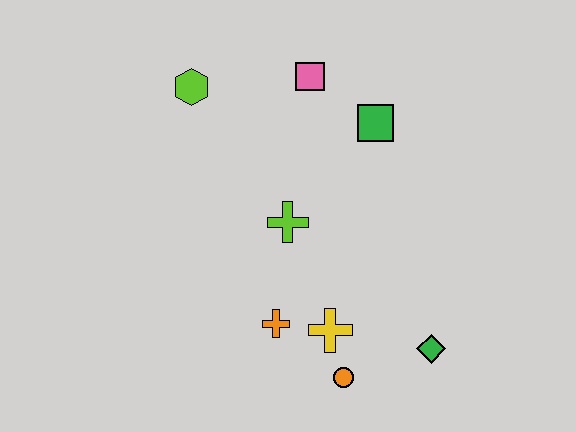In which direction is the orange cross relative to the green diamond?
The orange cross is to the left of the green diamond.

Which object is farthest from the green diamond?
The lime hexagon is farthest from the green diamond.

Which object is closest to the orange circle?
The yellow cross is closest to the orange circle.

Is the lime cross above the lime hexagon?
No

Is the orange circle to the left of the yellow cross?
No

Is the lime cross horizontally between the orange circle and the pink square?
No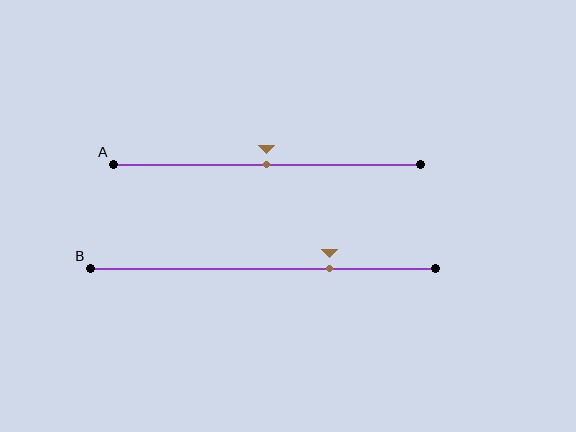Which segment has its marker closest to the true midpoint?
Segment A has its marker closest to the true midpoint.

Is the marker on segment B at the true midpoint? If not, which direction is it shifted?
No, the marker on segment B is shifted to the right by about 19% of the segment length.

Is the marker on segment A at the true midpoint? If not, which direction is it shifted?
Yes, the marker on segment A is at the true midpoint.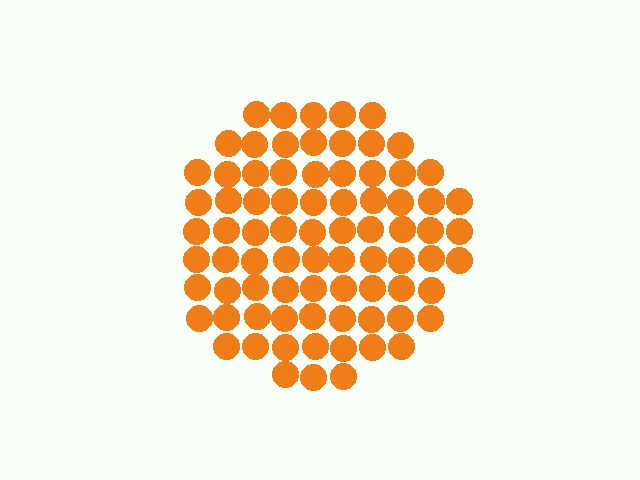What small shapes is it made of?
It is made of small circles.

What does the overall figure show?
The overall figure shows a circle.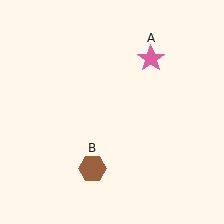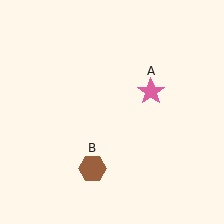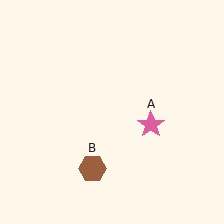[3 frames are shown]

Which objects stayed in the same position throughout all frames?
Brown hexagon (object B) remained stationary.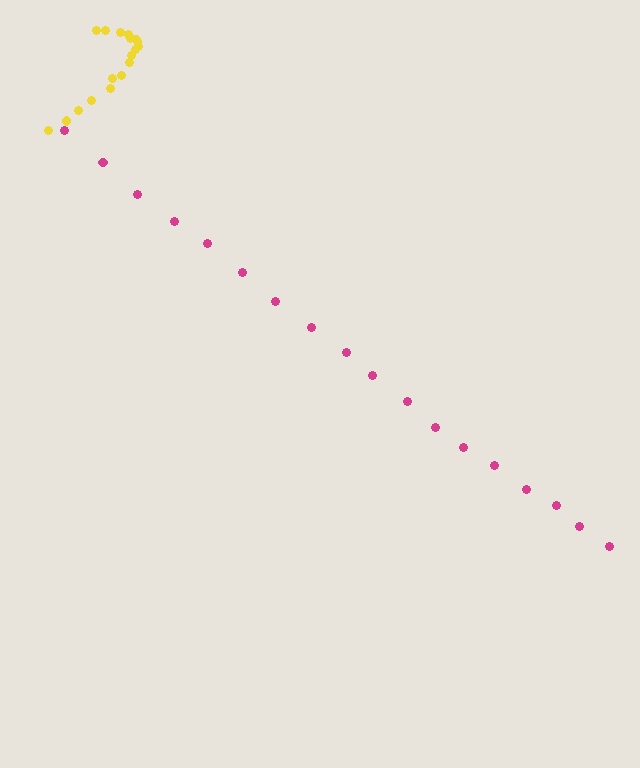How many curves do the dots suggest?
There are 2 distinct paths.